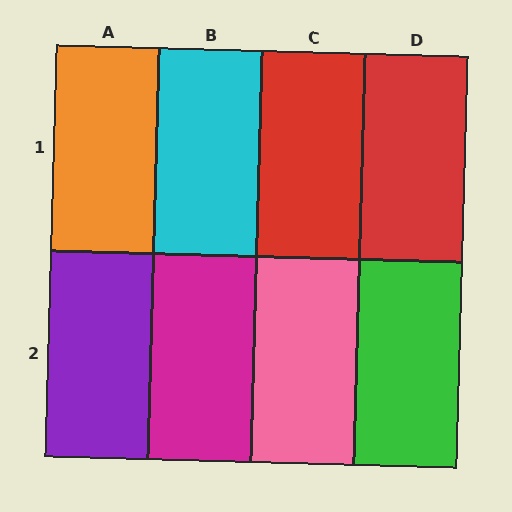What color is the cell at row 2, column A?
Purple.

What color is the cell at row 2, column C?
Pink.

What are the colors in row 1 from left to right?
Orange, cyan, red, red.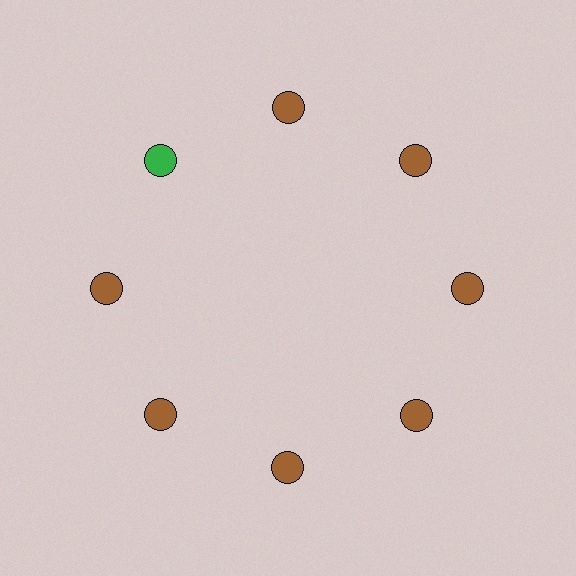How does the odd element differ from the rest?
It has a different color: green instead of brown.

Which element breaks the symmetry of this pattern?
The green circle at roughly the 10 o'clock position breaks the symmetry. All other shapes are brown circles.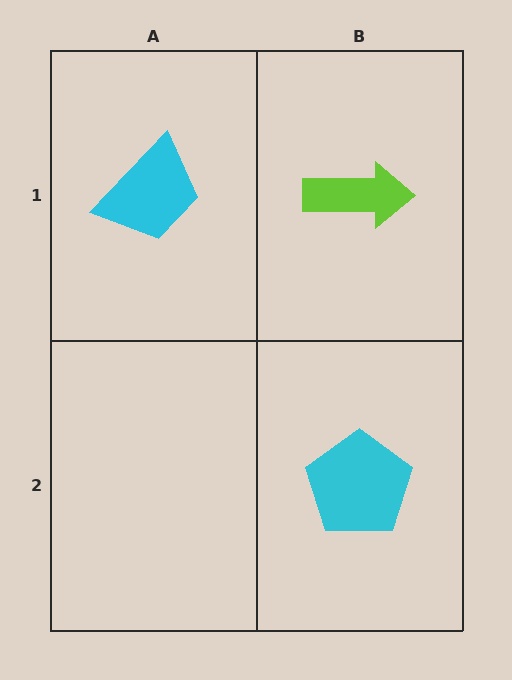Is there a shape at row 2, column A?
No, that cell is empty.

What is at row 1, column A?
A cyan trapezoid.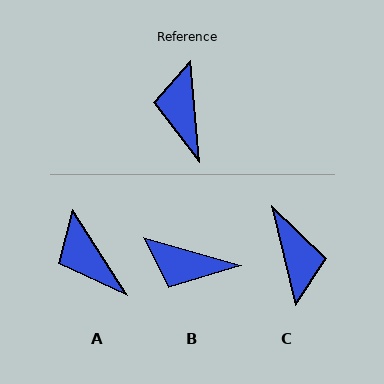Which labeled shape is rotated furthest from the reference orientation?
C, about 172 degrees away.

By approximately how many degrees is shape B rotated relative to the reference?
Approximately 69 degrees counter-clockwise.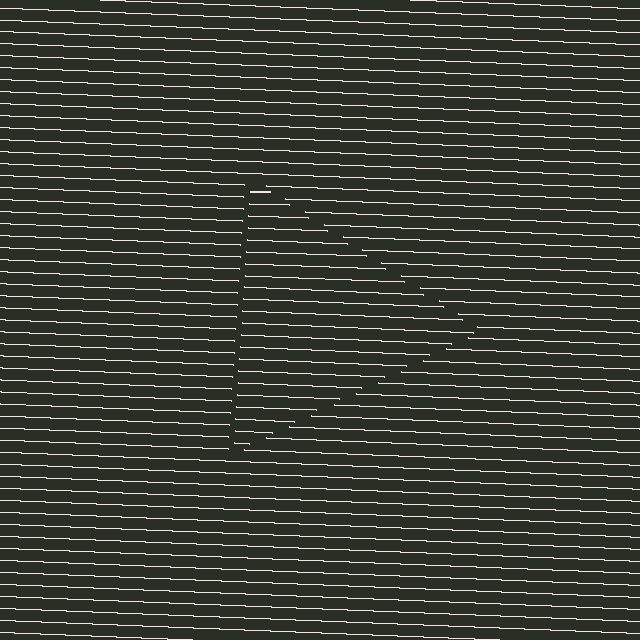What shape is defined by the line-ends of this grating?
An illusory triangle. The interior of the shape contains the same grating, shifted by half a period — the contour is defined by the phase discontinuity where line-ends from the inner and outer gratings abut.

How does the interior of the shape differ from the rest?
The interior of the shape contains the same grating, shifted by half a period — the contour is defined by the phase discontinuity where line-ends from the inner and outer gratings abut.